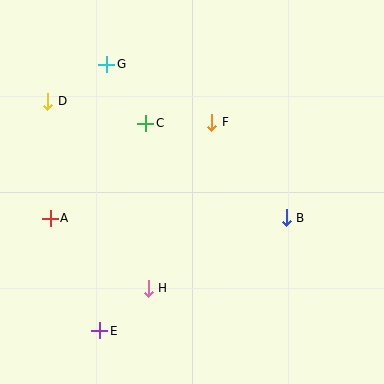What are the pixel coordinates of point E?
Point E is at (100, 331).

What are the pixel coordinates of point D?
Point D is at (48, 101).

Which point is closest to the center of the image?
Point F at (212, 122) is closest to the center.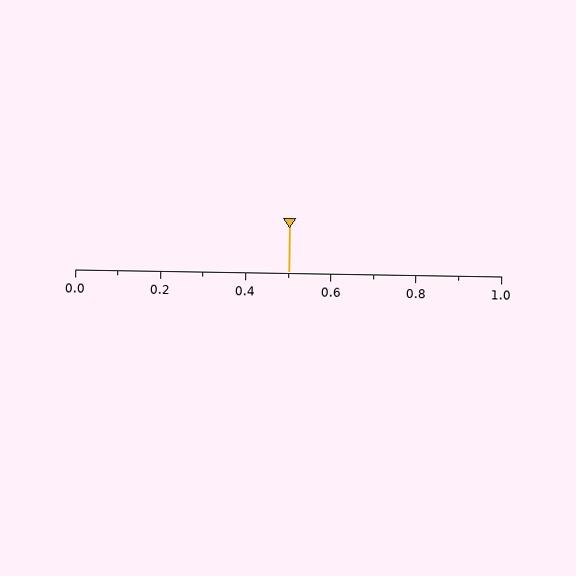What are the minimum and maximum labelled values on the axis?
The axis runs from 0.0 to 1.0.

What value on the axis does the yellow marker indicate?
The marker indicates approximately 0.5.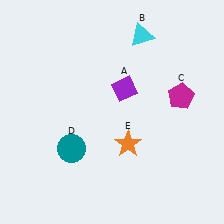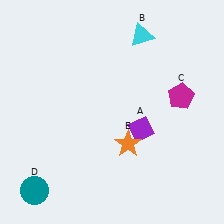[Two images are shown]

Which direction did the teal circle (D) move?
The teal circle (D) moved down.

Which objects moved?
The objects that moved are: the purple diamond (A), the teal circle (D).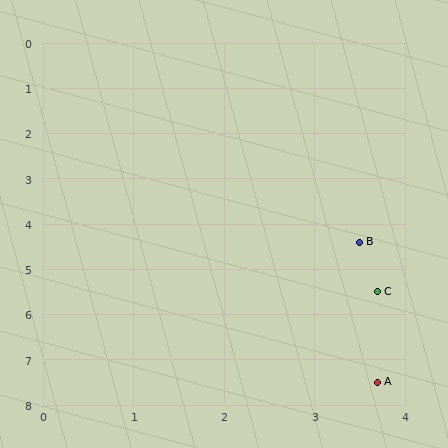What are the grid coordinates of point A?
Point A is at approximately (3.7, 7.5).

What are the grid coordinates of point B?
Point B is at approximately (3.5, 4.4).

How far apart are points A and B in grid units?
Points A and B are about 3.1 grid units apart.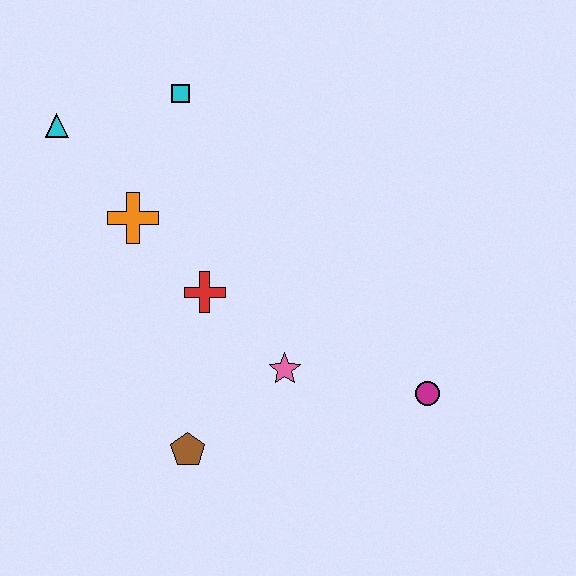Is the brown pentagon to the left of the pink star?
Yes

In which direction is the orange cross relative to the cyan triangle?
The orange cross is below the cyan triangle.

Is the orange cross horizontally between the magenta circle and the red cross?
No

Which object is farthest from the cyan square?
The magenta circle is farthest from the cyan square.